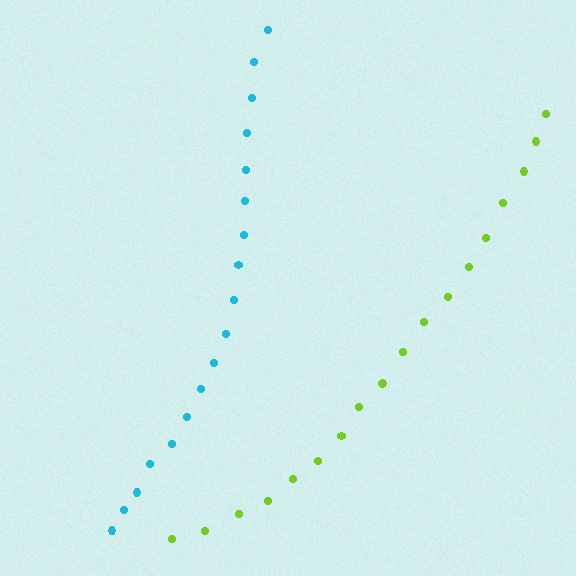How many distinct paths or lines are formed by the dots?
There are 2 distinct paths.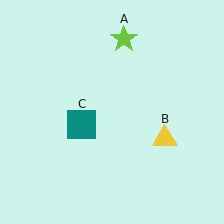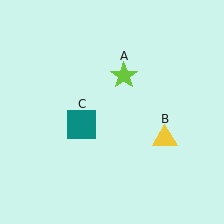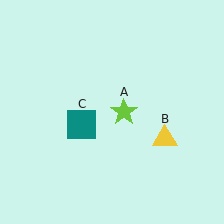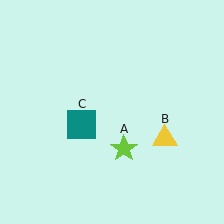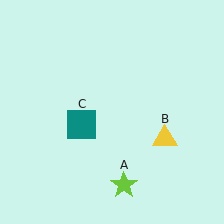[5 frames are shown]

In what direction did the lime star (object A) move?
The lime star (object A) moved down.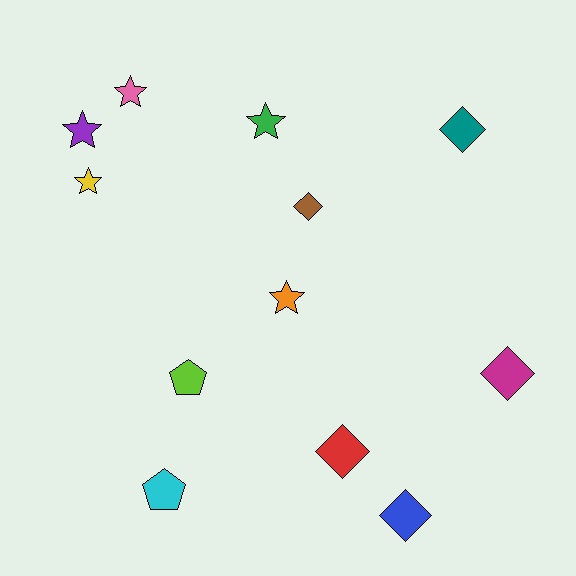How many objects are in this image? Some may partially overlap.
There are 12 objects.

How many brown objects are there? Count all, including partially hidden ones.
There is 1 brown object.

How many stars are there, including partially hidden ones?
There are 5 stars.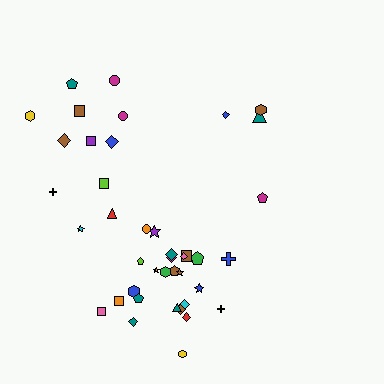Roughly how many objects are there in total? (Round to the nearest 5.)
Roughly 40 objects in total.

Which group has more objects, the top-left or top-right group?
The top-left group.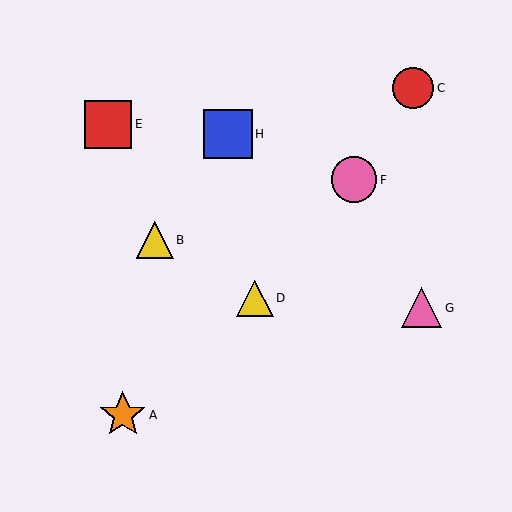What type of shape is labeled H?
Shape H is a blue square.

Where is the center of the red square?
The center of the red square is at (108, 124).